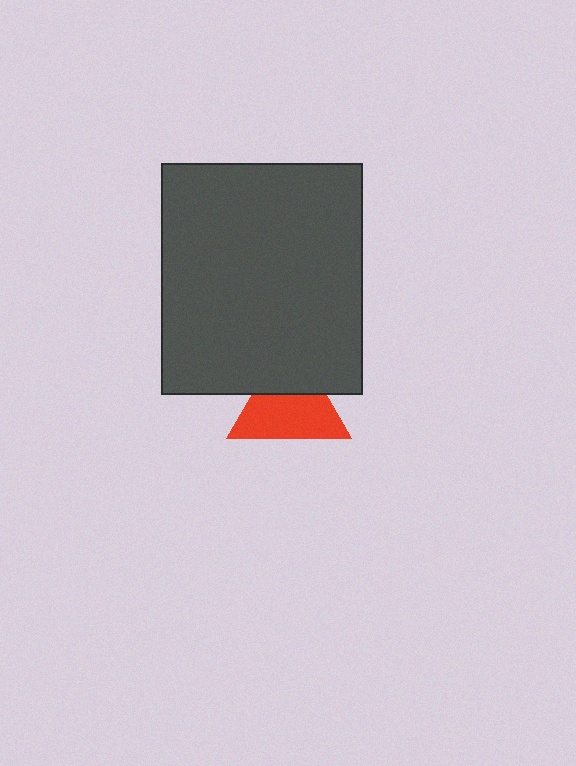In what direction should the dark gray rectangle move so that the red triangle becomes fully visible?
The dark gray rectangle should move up. That is the shortest direction to clear the overlap and leave the red triangle fully visible.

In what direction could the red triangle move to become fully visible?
The red triangle could move down. That would shift it out from behind the dark gray rectangle entirely.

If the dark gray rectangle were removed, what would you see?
You would see the complete red triangle.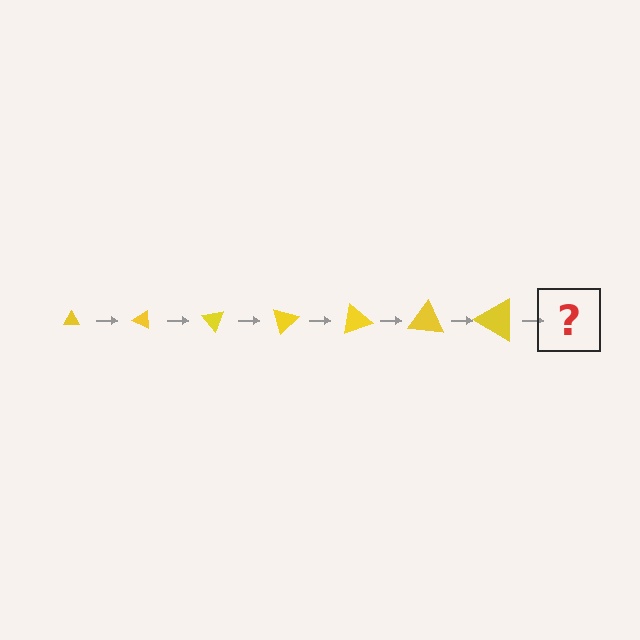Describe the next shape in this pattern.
It should be a triangle, larger than the previous one and rotated 175 degrees from the start.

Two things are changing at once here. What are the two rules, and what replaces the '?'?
The two rules are that the triangle grows larger each step and it rotates 25 degrees each step. The '?' should be a triangle, larger than the previous one and rotated 175 degrees from the start.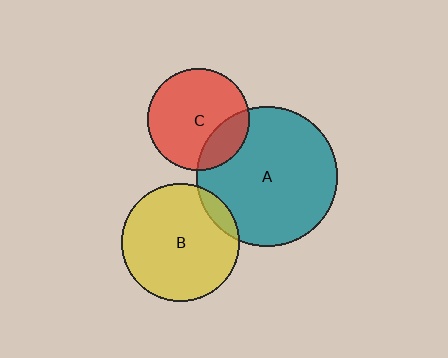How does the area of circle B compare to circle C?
Approximately 1.3 times.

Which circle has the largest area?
Circle A (teal).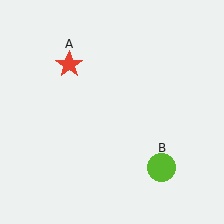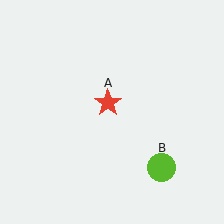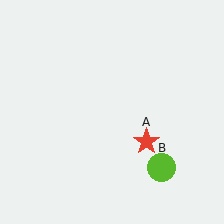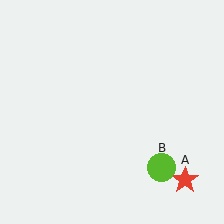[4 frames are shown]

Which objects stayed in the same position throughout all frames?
Lime circle (object B) remained stationary.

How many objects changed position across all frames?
1 object changed position: red star (object A).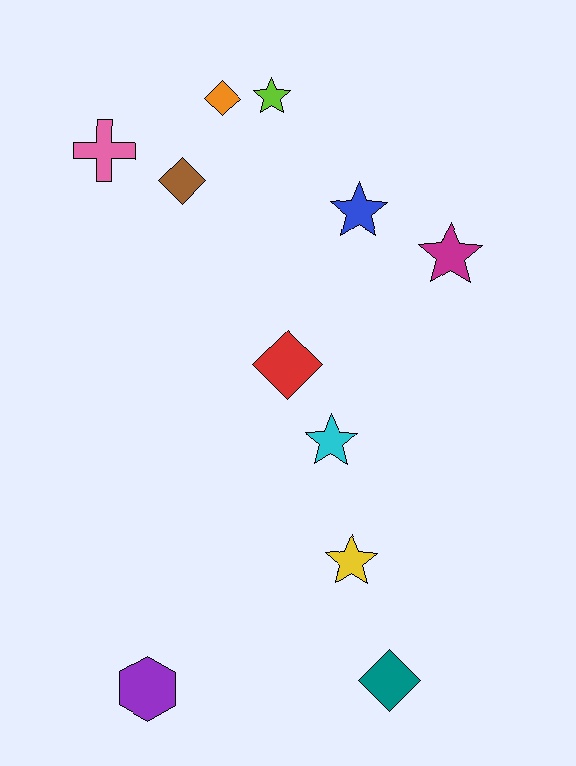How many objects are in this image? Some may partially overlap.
There are 11 objects.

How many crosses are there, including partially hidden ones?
There is 1 cross.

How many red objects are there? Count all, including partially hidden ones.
There is 1 red object.